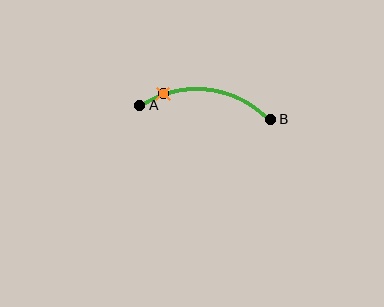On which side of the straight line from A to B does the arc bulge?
The arc bulges above the straight line connecting A and B.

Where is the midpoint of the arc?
The arc midpoint is the point on the curve farthest from the straight line joining A and B. It sits above that line.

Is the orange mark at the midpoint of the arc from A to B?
No. The orange mark lies on the arc but is closer to endpoint A. The arc midpoint would be at the point on the curve equidistant along the arc from both A and B.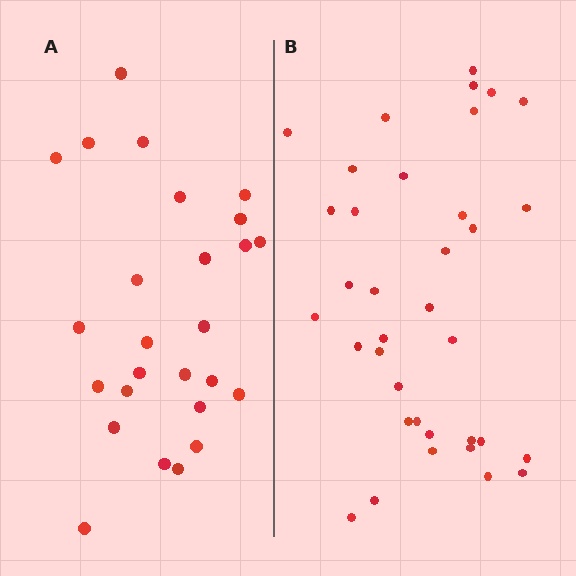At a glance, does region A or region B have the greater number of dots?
Region B (the right region) has more dots.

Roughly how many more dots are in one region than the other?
Region B has roughly 10 or so more dots than region A.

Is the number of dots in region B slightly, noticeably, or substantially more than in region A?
Region B has noticeably more, but not dramatically so. The ratio is roughly 1.4 to 1.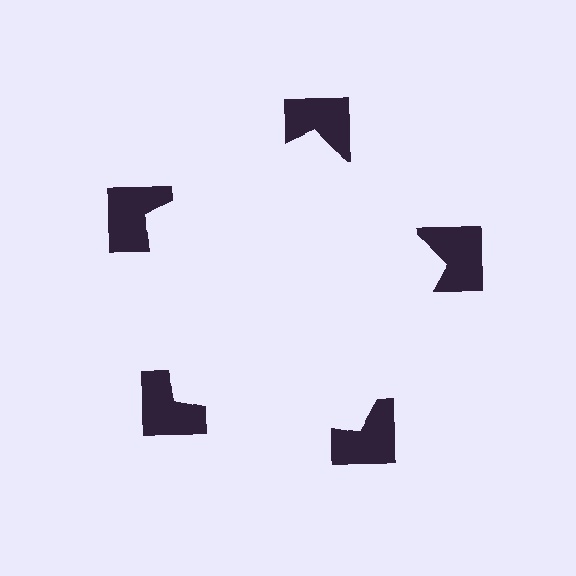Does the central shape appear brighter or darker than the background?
It typically appears slightly brighter than the background, even though no actual brightness change is drawn.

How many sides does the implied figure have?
5 sides.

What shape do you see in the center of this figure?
An illusory pentagon — its edges are inferred from the aligned wedge cuts in the notched squares, not physically drawn.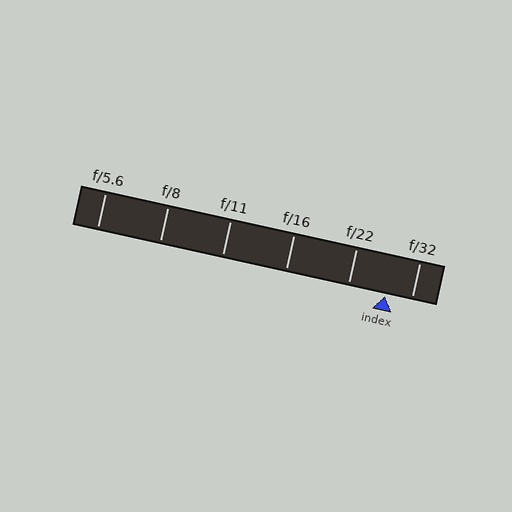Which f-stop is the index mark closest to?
The index mark is closest to f/32.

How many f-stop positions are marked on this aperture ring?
There are 6 f-stop positions marked.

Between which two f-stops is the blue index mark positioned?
The index mark is between f/22 and f/32.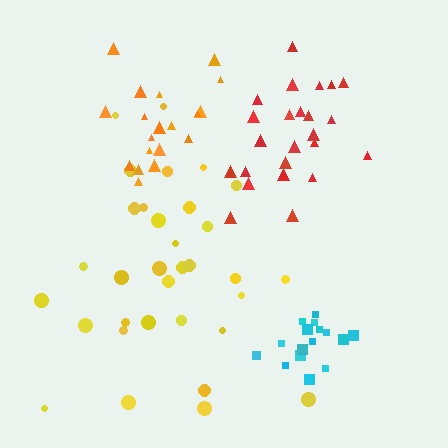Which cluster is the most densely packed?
Cyan.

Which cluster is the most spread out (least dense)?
Yellow.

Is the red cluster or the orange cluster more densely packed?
Orange.